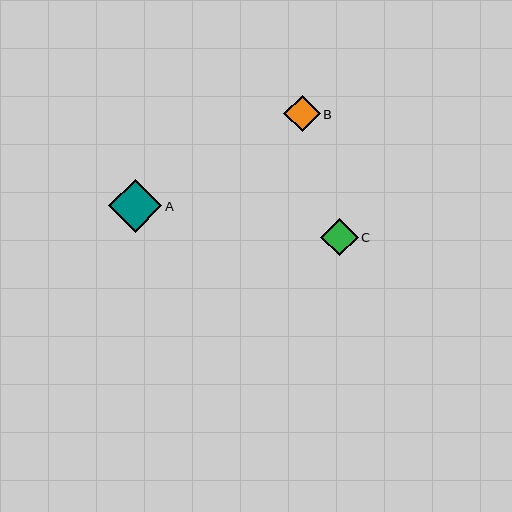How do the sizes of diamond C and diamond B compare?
Diamond C and diamond B are approximately the same size.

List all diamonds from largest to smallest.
From largest to smallest: A, C, B.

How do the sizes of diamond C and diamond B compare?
Diamond C and diamond B are approximately the same size.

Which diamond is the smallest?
Diamond B is the smallest with a size of approximately 36 pixels.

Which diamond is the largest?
Diamond A is the largest with a size of approximately 53 pixels.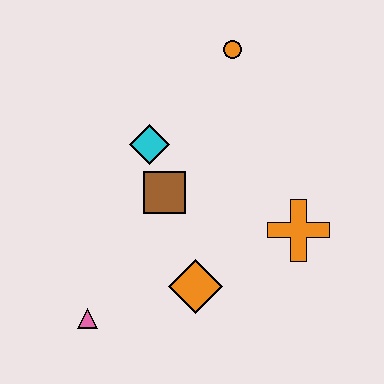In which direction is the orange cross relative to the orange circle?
The orange cross is below the orange circle.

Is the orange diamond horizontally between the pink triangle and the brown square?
No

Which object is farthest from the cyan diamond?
The pink triangle is farthest from the cyan diamond.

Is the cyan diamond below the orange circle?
Yes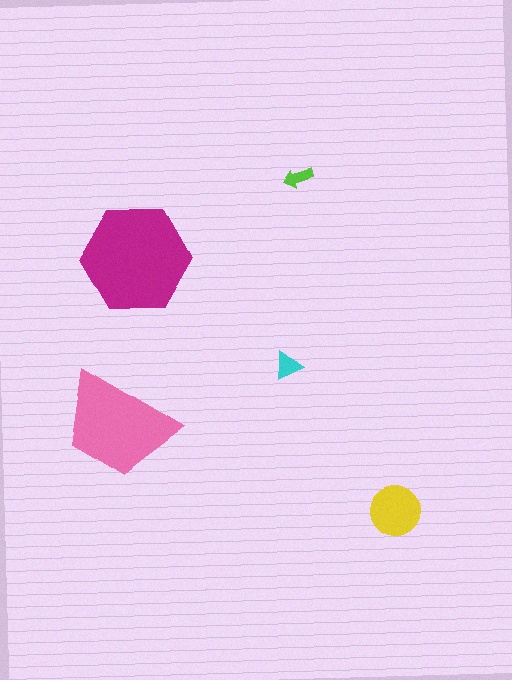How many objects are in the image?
There are 5 objects in the image.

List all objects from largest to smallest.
The magenta hexagon, the pink trapezoid, the yellow circle, the cyan triangle, the lime arrow.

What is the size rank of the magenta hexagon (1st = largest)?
1st.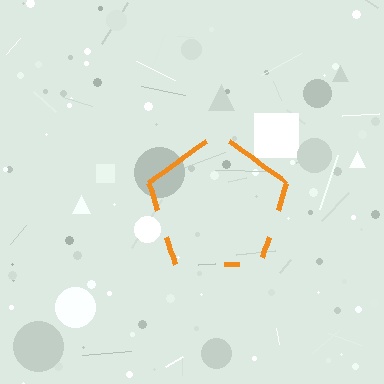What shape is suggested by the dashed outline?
The dashed outline suggests a pentagon.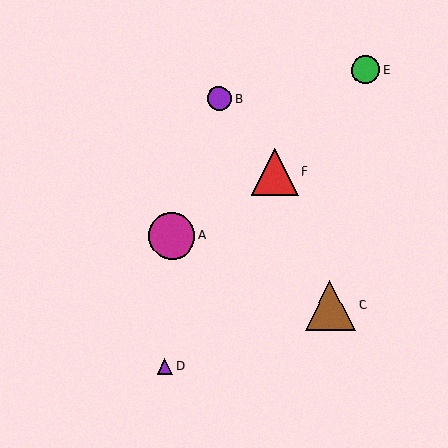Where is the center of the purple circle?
The center of the purple circle is at (219, 99).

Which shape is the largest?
The brown triangle (labeled C) is the largest.